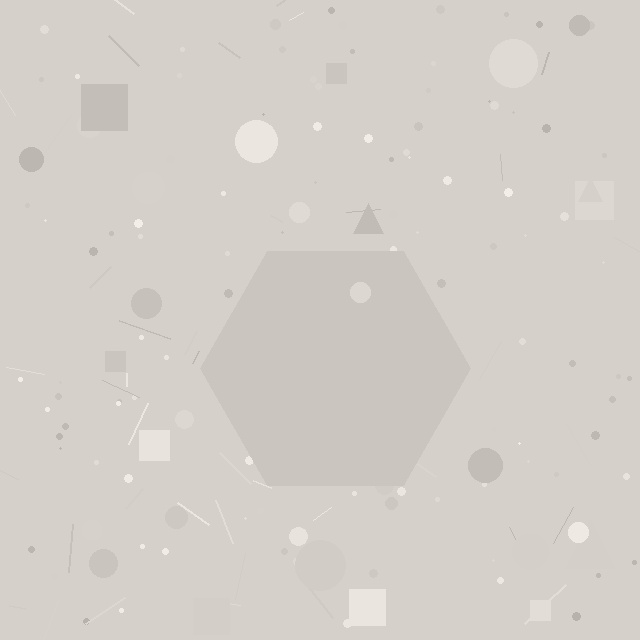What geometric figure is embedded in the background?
A hexagon is embedded in the background.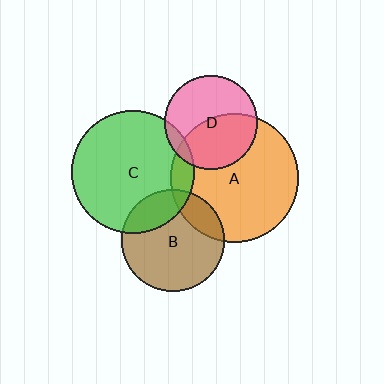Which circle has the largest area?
Circle A (orange).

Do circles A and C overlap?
Yes.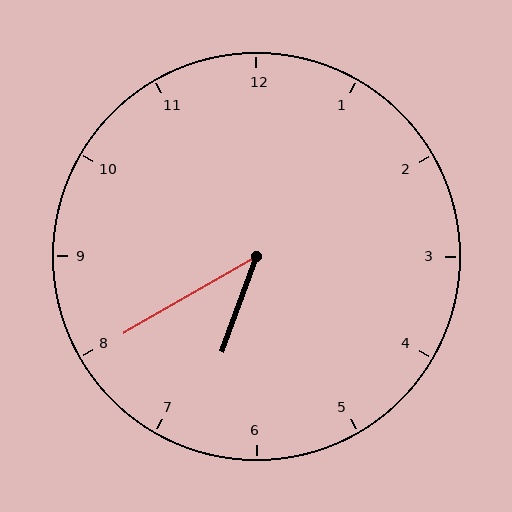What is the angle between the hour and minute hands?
Approximately 40 degrees.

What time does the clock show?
6:40.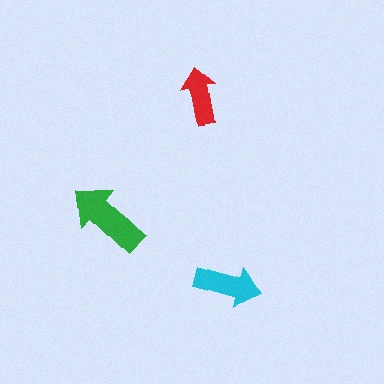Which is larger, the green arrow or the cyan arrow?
The green one.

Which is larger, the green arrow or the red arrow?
The green one.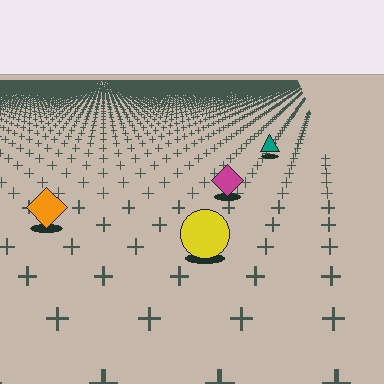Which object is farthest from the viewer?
The teal triangle is farthest from the viewer. It appears smaller and the ground texture around it is denser.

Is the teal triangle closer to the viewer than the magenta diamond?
No. The magenta diamond is closer — you can tell from the texture gradient: the ground texture is coarser near it.